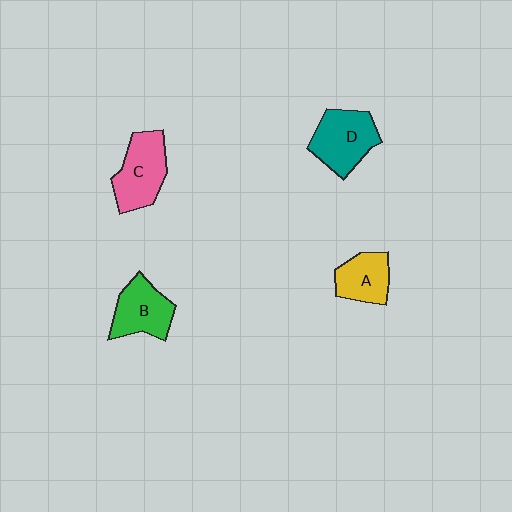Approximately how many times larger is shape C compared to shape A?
Approximately 1.3 times.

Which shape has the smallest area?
Shape A (yellow).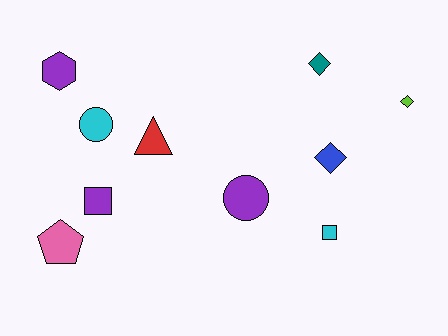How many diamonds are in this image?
There are 3 diamonds.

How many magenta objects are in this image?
There are no magenta objects.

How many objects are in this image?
There are 10 objects.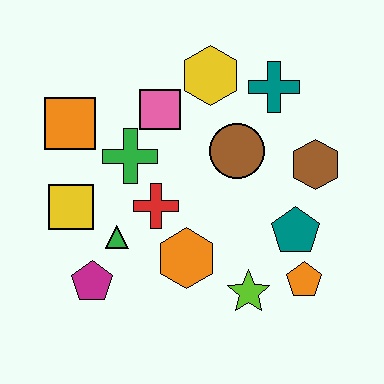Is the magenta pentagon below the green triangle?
Yes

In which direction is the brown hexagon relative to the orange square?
The brown hexagon is to the right of the orange square.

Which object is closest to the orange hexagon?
The red cross is closest to the orange hexagon.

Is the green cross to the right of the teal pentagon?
No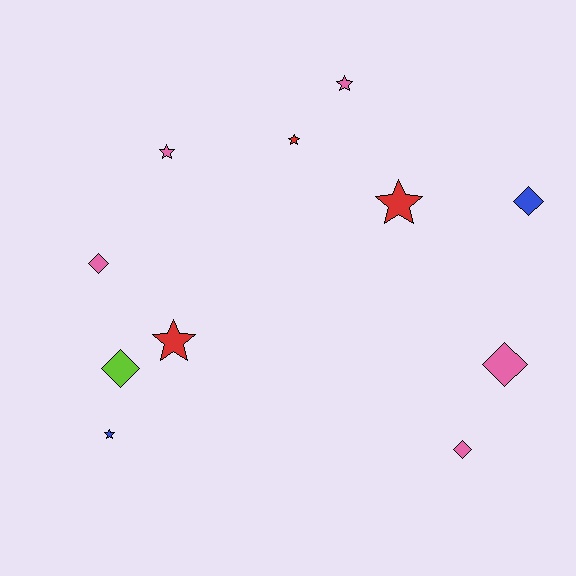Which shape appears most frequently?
Star, with 6 objects.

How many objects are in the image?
There are 11 objects.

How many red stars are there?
There are 3 red stars.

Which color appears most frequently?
Pink, with 5 objects.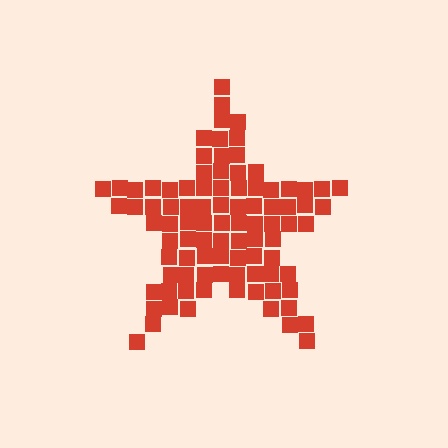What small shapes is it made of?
It is made of small squares.